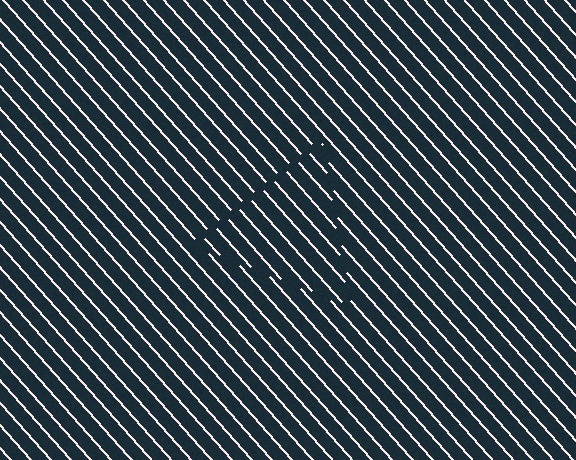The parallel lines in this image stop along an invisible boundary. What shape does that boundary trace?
An illusory triangle. The interior of the shape contains the same grating, shifted by half a period — the contour is defined by the phase discontinuity where line-ends from the inner and outer gratings abut.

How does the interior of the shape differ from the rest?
The interior of the shape contains the same grating, shifted by half a period — the contour is defined by the phase discontinuity where line-ends from the inner and outer gratings abut.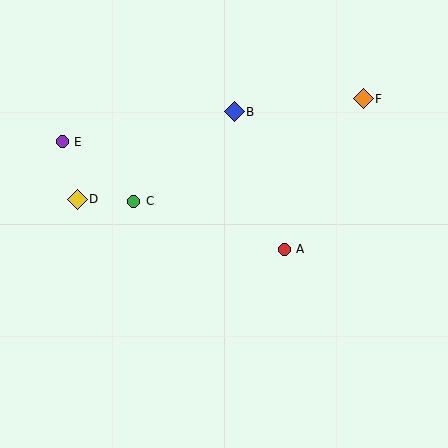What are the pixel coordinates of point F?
Point F is at (363, 99).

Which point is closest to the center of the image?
Point A at (284, 249) is closest to the center.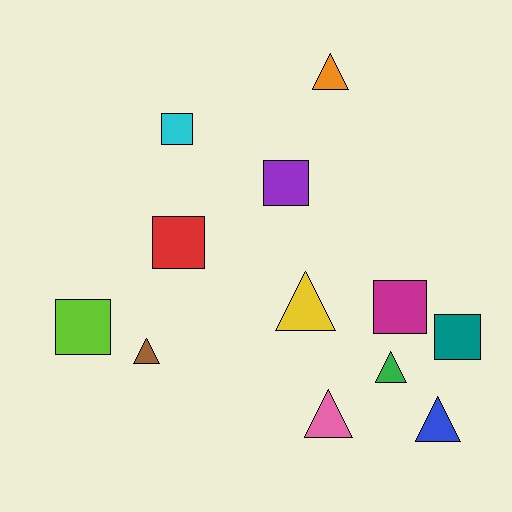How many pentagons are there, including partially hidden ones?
There are no pentagons.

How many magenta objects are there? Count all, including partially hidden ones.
There is 1 magenta object.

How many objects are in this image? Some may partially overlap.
There are 12 objects.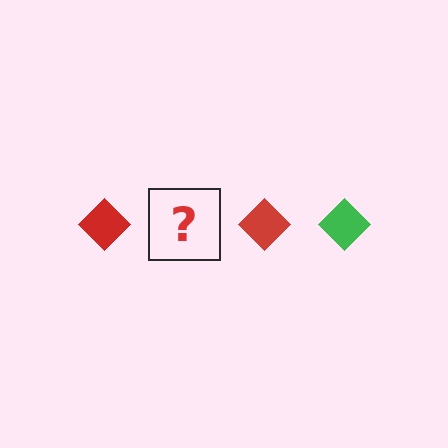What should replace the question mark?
The question mark should be replaced with a green diamond.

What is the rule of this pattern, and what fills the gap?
The rule is that the pattern cycles through red, green diamonds. The gap should be filled with a green diamond.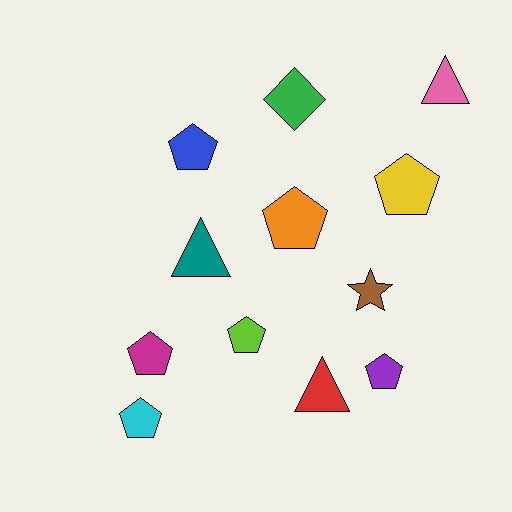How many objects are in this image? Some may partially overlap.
There are 12 objects.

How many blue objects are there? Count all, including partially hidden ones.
There is 1 blue object.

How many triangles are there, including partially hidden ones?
There are 3 triangles.